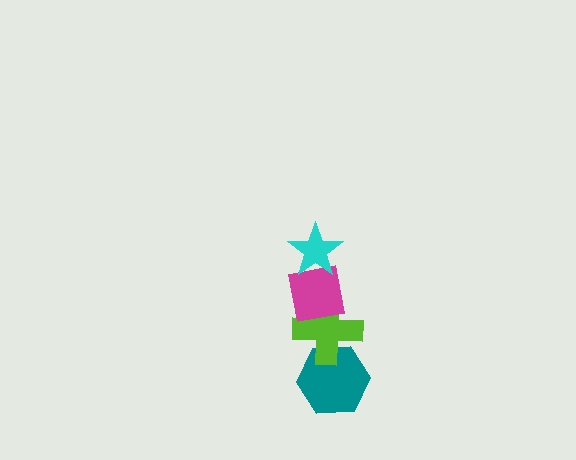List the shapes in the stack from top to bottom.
From top to bottom: the cyan star, the magenta square, the lime cross, the teal hexagon.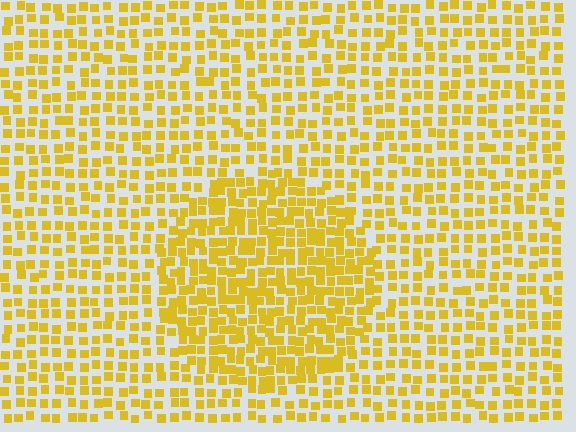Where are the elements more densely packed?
The elements are more densely packed inside the circle boundary.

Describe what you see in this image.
The image contains small yellow elements arranged at two different densities. A circle-shaped region is visible where the elements are more densely packed than the surrounding area.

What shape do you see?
I see a circle.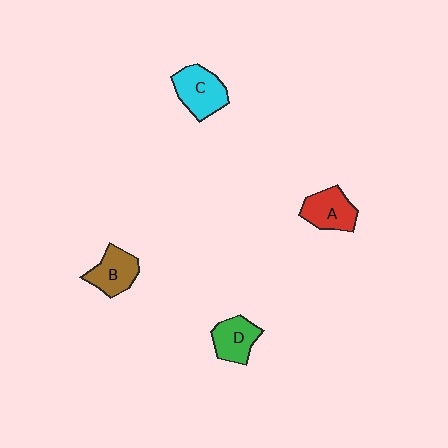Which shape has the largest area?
Shape C (cyan).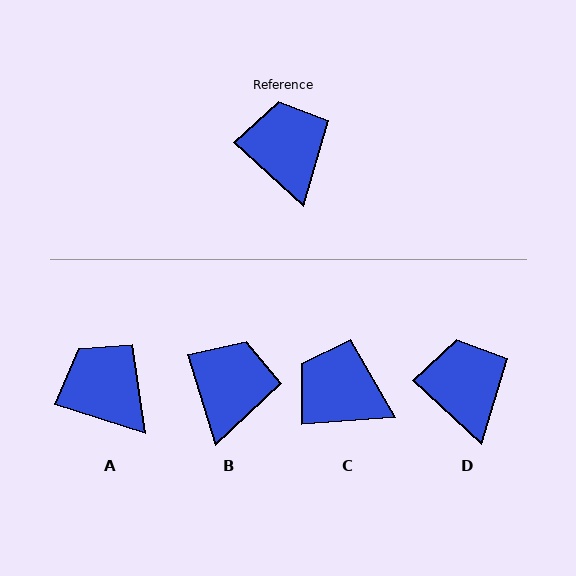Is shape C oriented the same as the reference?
No, it is off by about 47 degrees.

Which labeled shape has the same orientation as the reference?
D.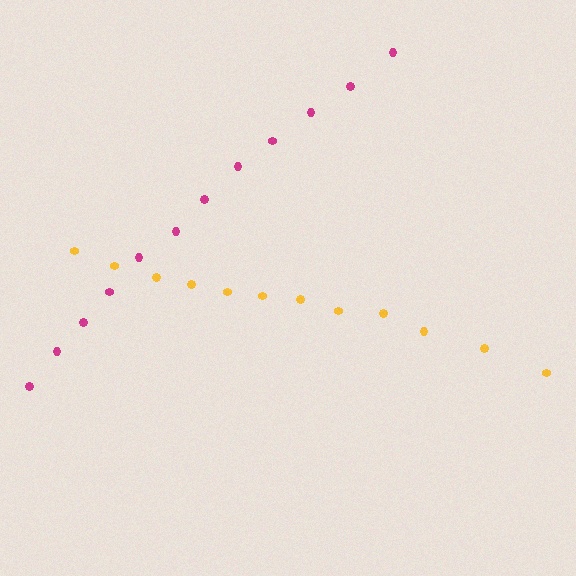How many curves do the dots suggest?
There are 2 distinct paths.